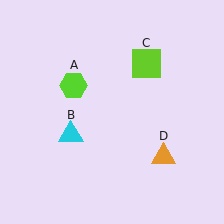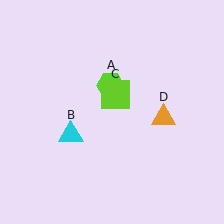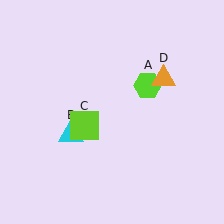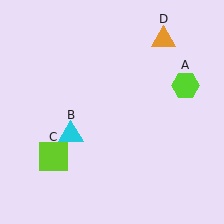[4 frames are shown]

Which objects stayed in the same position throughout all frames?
Cyan triangle (object B) remained stationary.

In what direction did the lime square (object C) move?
The lime square (object C) moved down and to the left.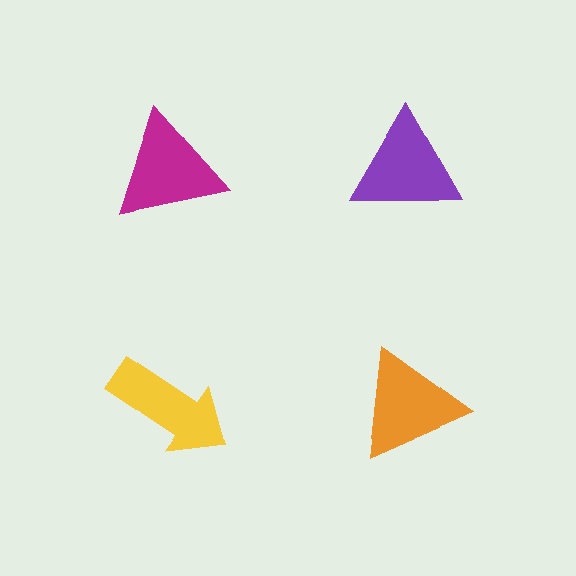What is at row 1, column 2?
A purple triangle.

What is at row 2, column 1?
A yellow arrow.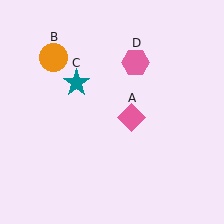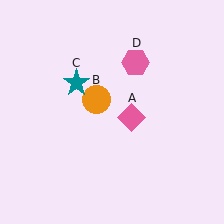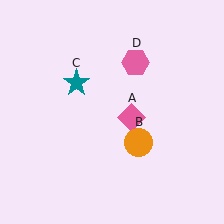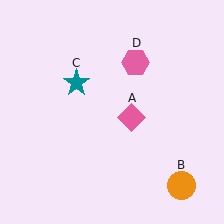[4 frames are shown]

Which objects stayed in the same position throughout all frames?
Pink diamond (object A) and teal star (object C) and pink hexagon (object D) remained stationary.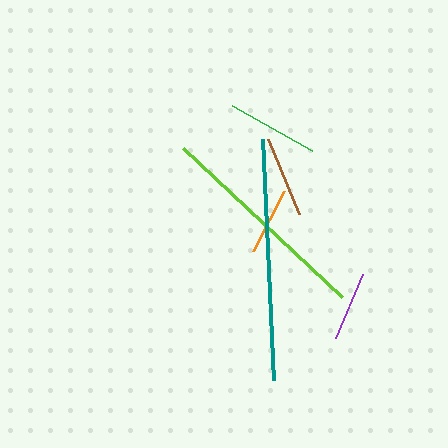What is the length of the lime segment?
The lime segment is approximately 219 pixels long.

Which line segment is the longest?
The teal line is the longest at approximately 242 pixels.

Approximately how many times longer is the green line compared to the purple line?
The green line is approximately 1.3 times the length of the purple line.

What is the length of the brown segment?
The brown segment is approximately 81 pixels long.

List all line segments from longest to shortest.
From longest to shortest: teal, lime, green, brown, purple, orange.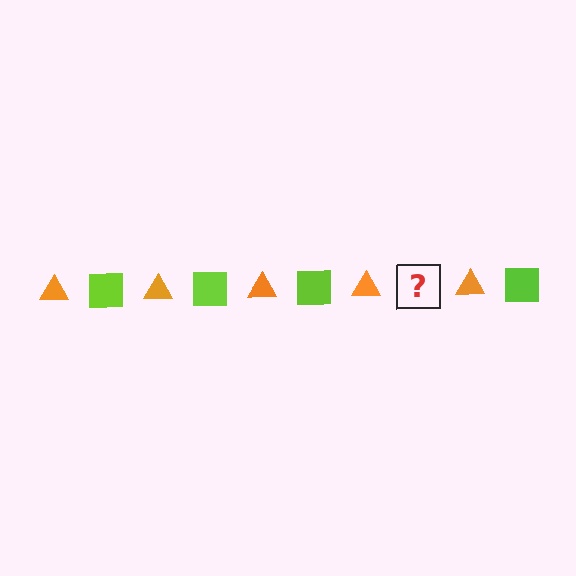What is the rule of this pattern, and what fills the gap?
The rule is that the pattern alternates between orange triangle and lime square. The gap should be filled with a lime square.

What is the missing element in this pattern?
The missing element is a lime square.